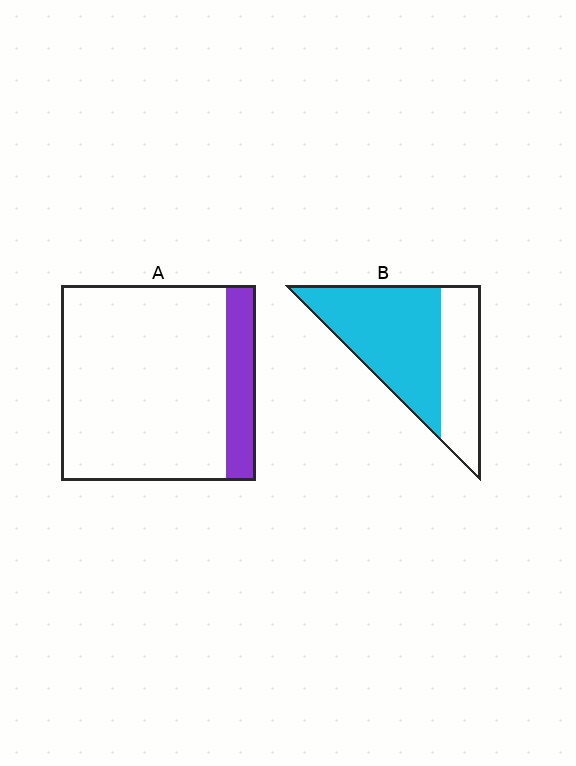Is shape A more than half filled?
No.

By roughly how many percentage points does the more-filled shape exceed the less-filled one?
By roughly 50 percentage points (B over A).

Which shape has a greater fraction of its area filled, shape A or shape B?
Shape B.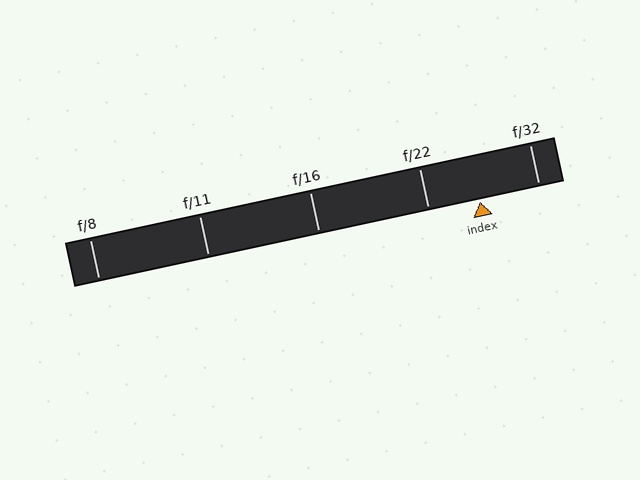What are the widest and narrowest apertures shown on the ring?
The widest aperture shown is f/8 and the narrowest is f/32.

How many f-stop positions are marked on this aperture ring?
There are 5 f-stop positions marked.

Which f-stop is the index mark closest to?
The index mark is closest to f/22.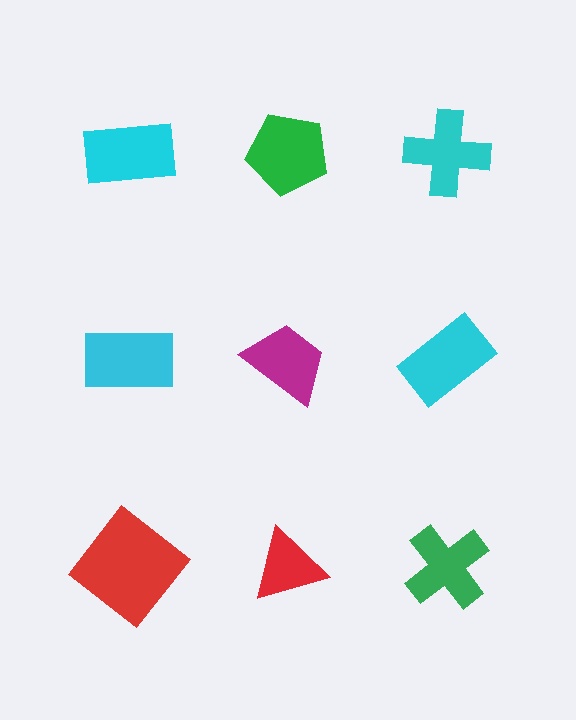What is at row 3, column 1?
A red diamond.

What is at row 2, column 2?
A magenta trapezoid.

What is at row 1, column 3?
A cyan cross.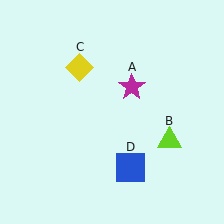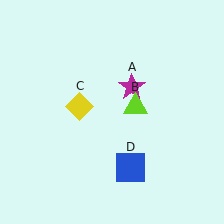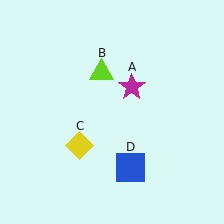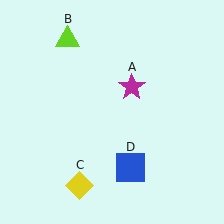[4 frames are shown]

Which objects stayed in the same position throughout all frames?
Magenta star (object A) and blue square (object D) remained stationary.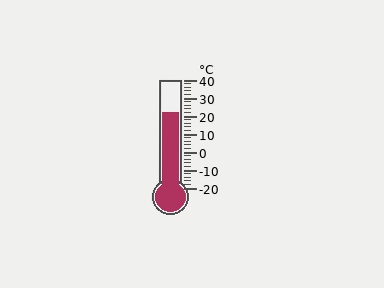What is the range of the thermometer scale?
The thermometer scale ranges from -20°C to 40°C.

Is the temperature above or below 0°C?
The temperature is above 0°C.